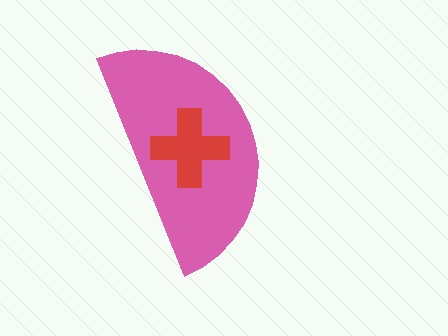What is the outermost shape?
The pink semicircle.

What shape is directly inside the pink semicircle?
The red cross.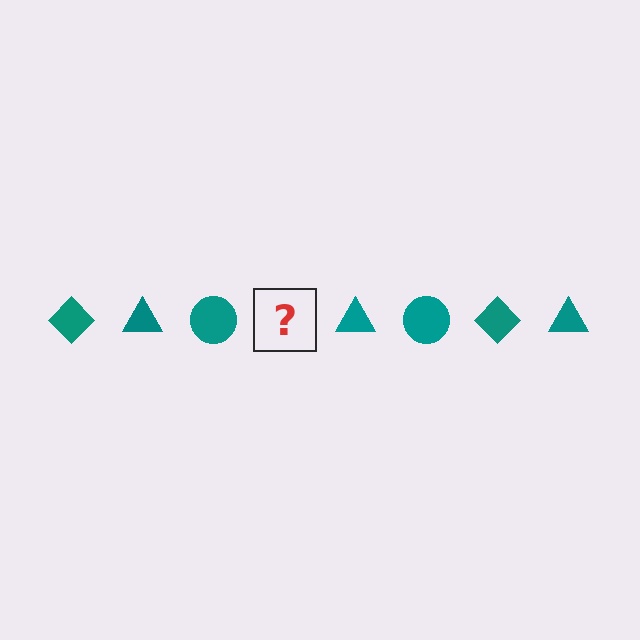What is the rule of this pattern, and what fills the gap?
The rule is that the pattern cycles through diamond, triangle, circle shapes in teal. The gap should be filled with a teal diamond.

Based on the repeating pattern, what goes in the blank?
The blank should be a teal diamond.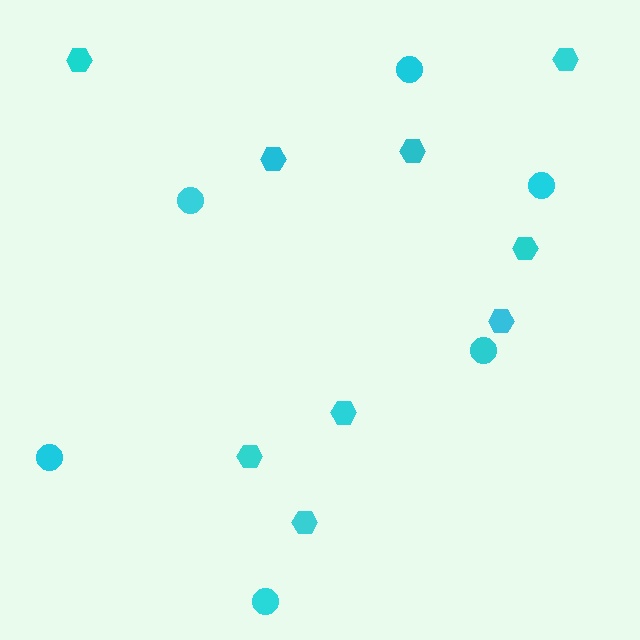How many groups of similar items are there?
There are 2 groups: one group of circles (6) and one group of hexagons (9).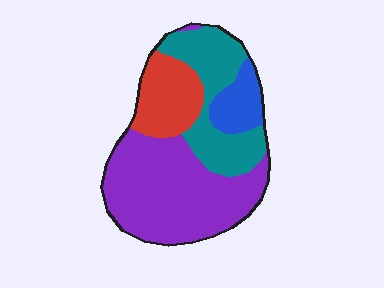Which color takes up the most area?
Purple, at roughly 45%.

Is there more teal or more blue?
Teal.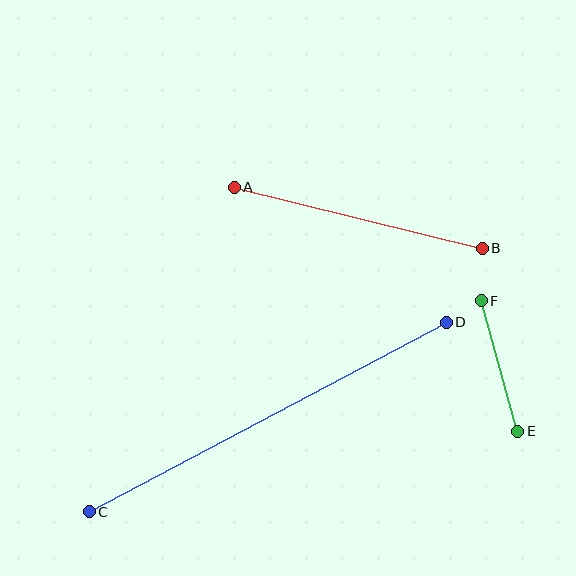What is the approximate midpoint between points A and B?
The midpoint is at approximately (358, 218) pixels.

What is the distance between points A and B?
The distance is approximately 256 pixels.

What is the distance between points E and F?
The distance is approximately 136 pixels.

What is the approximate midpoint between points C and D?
The midpoint is at approximately (268, 417) pixels.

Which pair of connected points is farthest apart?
Points C and D are farthest apart.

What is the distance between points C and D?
The distance is approximately 405 pixels.